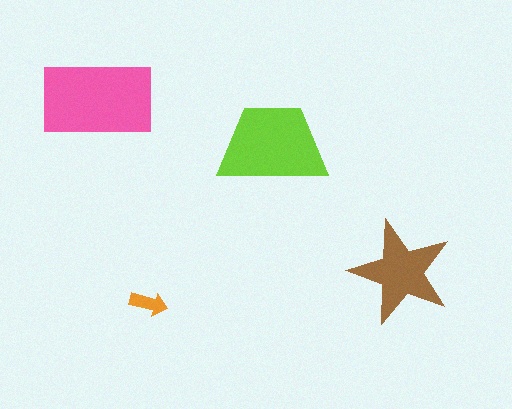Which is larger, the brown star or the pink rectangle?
The pink rectangle.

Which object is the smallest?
The orange arrow.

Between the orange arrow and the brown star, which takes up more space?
The brown star.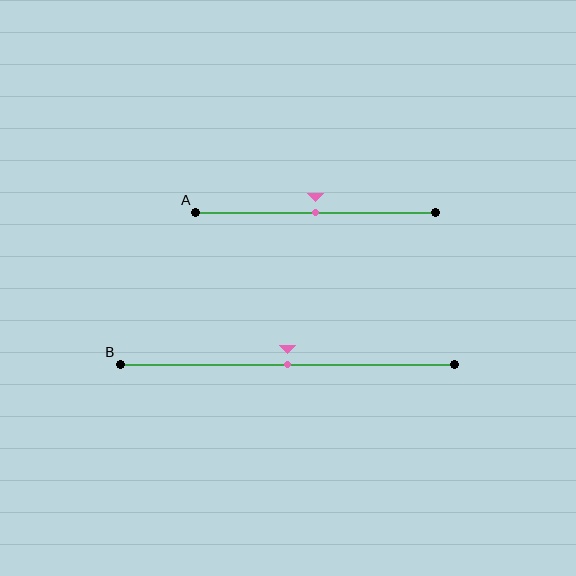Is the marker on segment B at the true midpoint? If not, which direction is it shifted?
Yes, the marker on segment B is at the true midpoint.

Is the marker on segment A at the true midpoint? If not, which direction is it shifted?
Yes, the marker on segment A is at the true midpoint.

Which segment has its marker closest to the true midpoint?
Segment A has its marker closest to the true midpoint.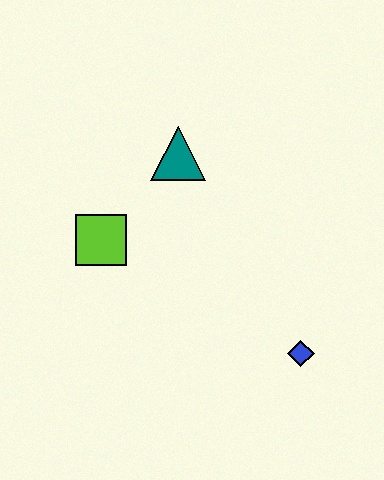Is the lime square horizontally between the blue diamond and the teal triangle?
No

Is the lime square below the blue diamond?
No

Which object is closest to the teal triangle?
The lime square is closest to the teal triangle.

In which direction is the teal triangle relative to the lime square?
The teal triangle is above the lime square.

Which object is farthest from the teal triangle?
The blue diamond is farthest from the teal triangle.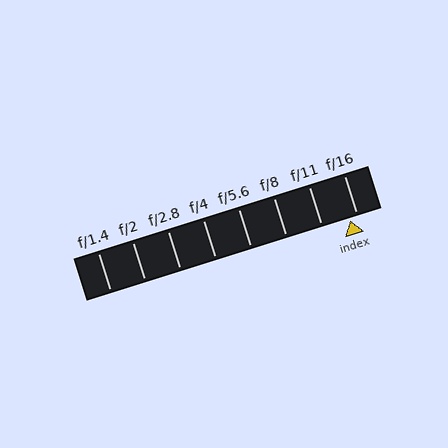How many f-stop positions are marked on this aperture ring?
There are 8 f-stop positions marked.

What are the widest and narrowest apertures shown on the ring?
The widest aperture shown is f/1.4 and the narrowest is f/16.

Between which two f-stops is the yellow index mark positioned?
The index mark is between f/11 and f/16.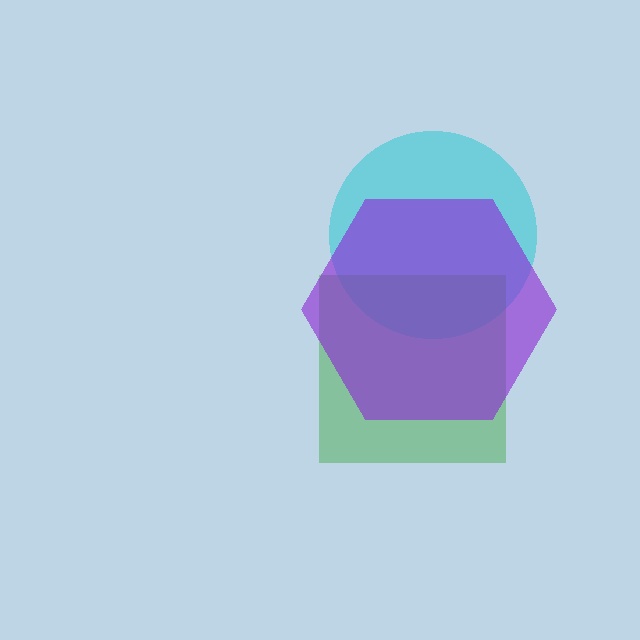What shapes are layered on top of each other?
The layered shapes are: a cyan circle, a green square, a purple hexagon.